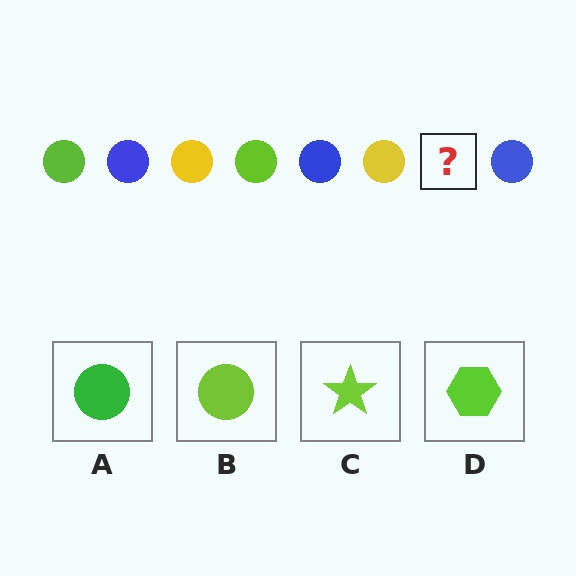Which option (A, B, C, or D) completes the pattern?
B.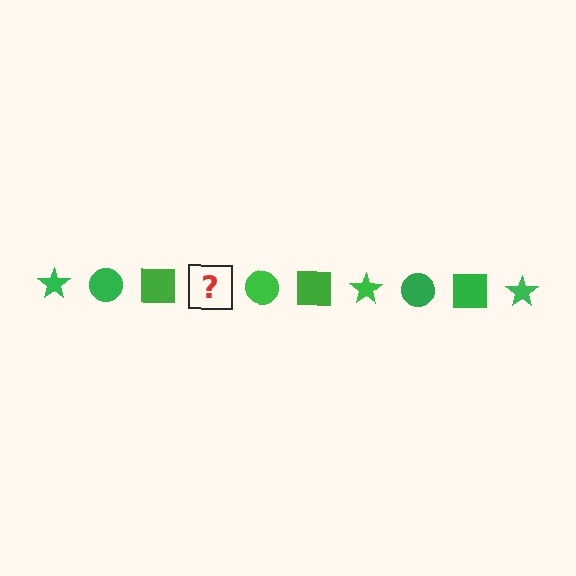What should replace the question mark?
The question mark should be replaced with a green star.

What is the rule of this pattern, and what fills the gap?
The rule is that the pattern cycles through star, circle, square shapes in green. The gap should be filled with a green star.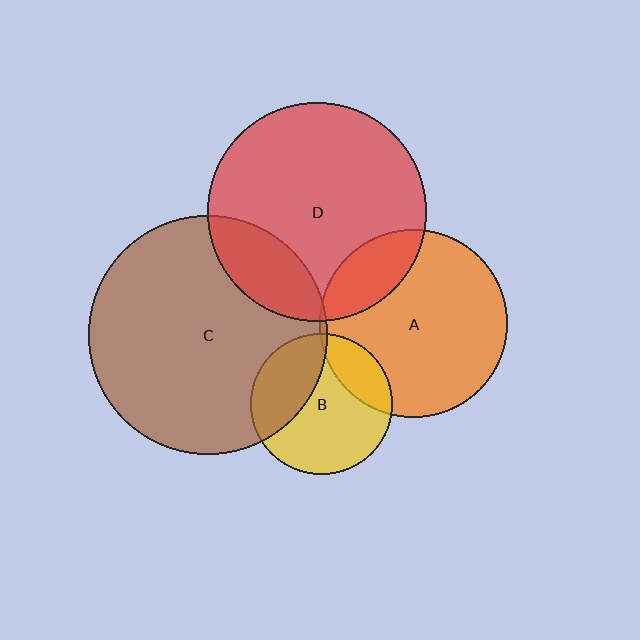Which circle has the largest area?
Circle C (brown).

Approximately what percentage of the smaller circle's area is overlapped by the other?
Approximately 20%.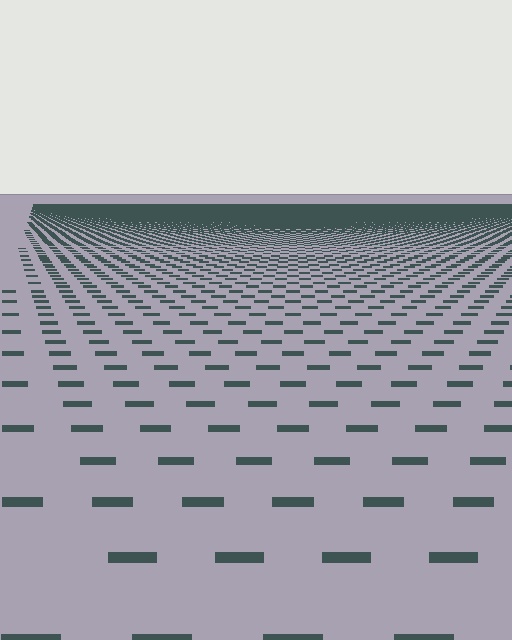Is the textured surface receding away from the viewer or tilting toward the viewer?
The surface is receding away from the viewer. Texture elements get smaller and denser toward the top.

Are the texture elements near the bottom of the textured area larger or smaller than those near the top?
Larger. Near the bottom, elements are closer to the viewer and appear at a bigger on-screen size.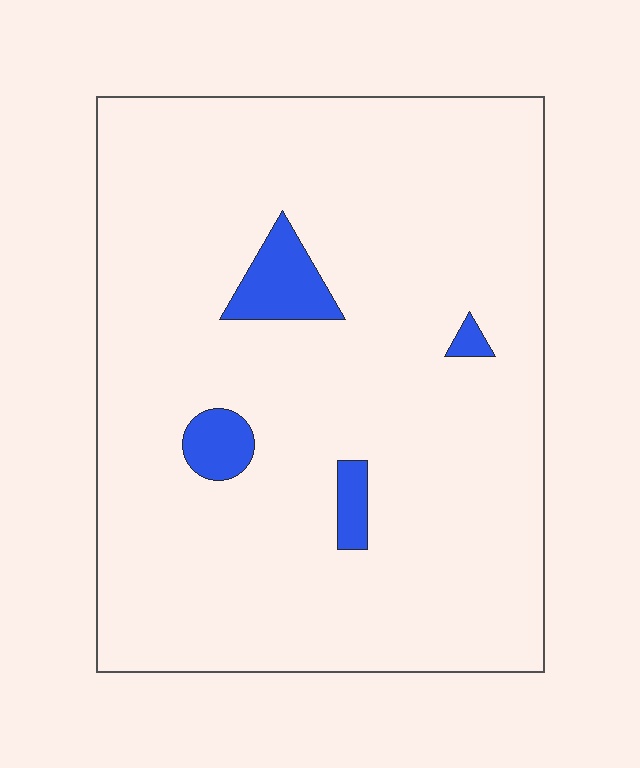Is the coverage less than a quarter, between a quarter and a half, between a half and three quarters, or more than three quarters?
Less than a quarter.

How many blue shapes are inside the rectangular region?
4.